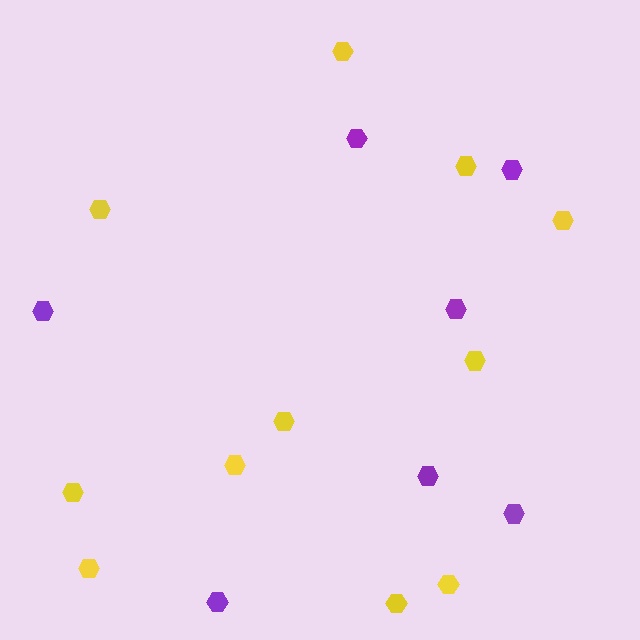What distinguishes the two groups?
There are 2 groups: one group of yellow hexagons (11) and one group of purple hexagons (7).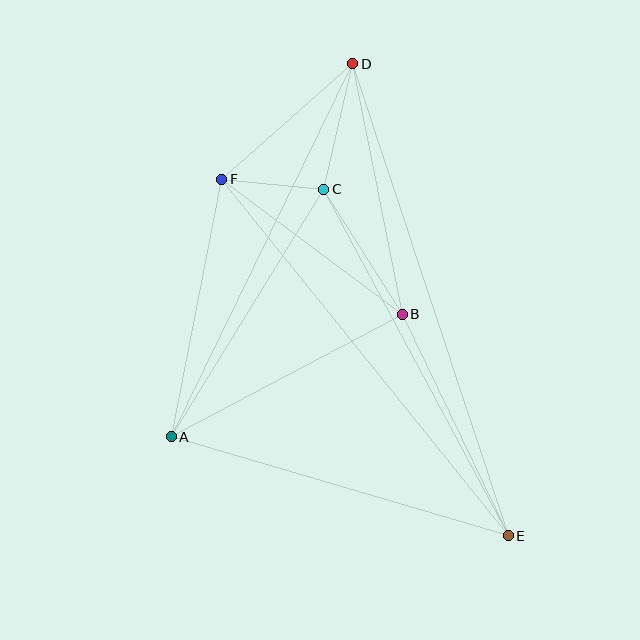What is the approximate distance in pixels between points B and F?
The distance between B and F is approximately 226 pixels.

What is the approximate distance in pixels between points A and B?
The distance between A and B is approximately 261 pixels.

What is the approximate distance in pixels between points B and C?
The distance between B and C is approximately 148 pixels.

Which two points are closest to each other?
Points C and F are closest to each other.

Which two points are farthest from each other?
Points D and E are farthest from each other.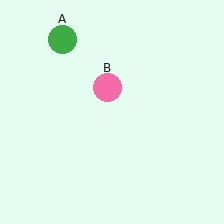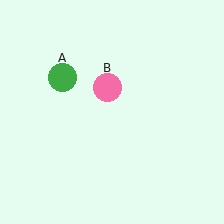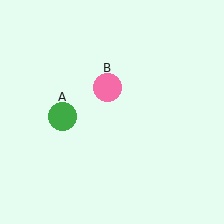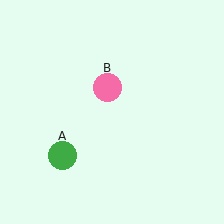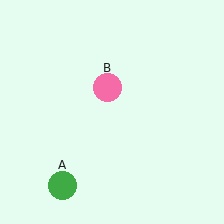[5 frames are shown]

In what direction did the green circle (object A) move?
The green circle (object A) moved down.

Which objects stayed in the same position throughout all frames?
Pink circle (object B) remained stationary.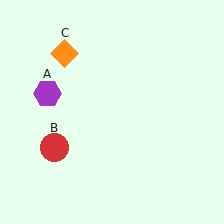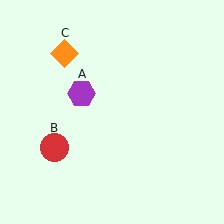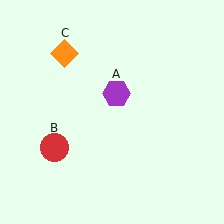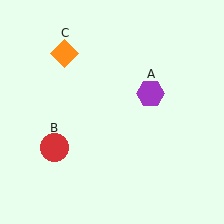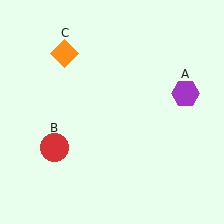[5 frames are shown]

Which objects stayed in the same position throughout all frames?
Red circle (object B) and orange diamond (object C) remained stationary.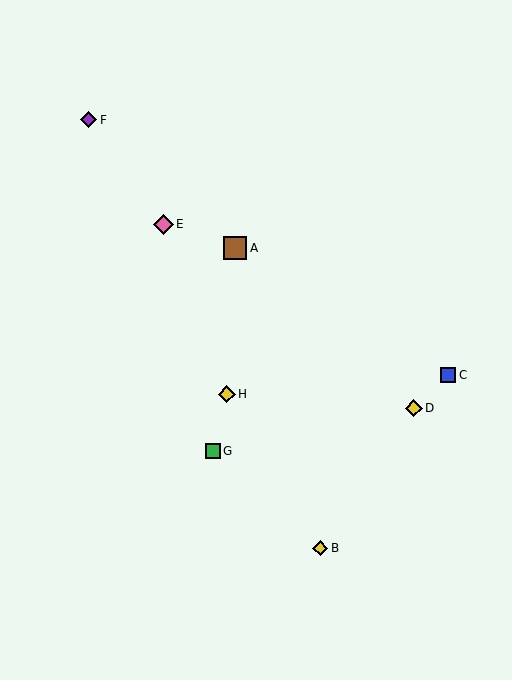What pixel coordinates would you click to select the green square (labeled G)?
Click at (213, 451) to select the green square G.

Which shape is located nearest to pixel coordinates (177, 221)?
The pink diamond (labeled E) at (163, 225) is nearest to that location.